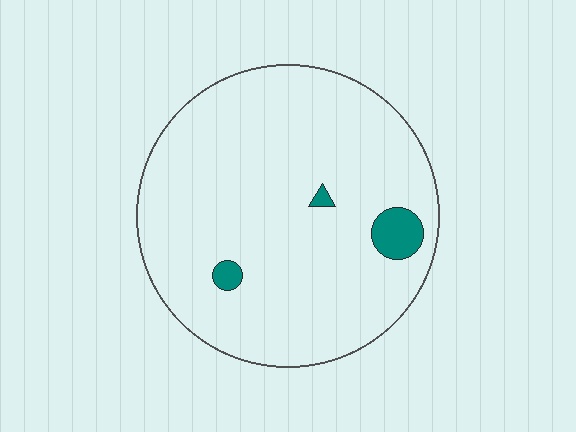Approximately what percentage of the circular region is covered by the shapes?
Approximately 5%.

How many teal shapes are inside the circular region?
3.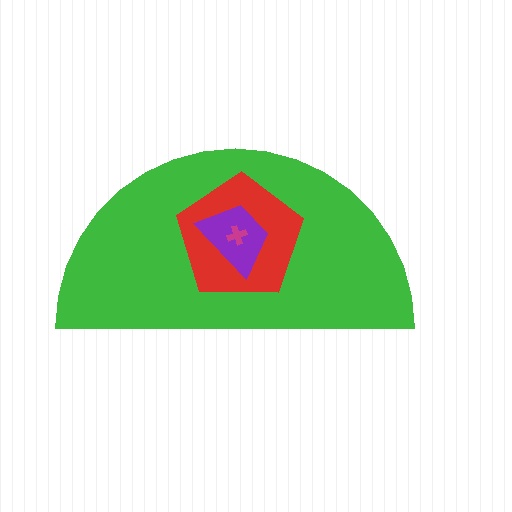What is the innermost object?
The magenta cross.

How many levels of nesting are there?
4.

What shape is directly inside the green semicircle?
The red pentagon.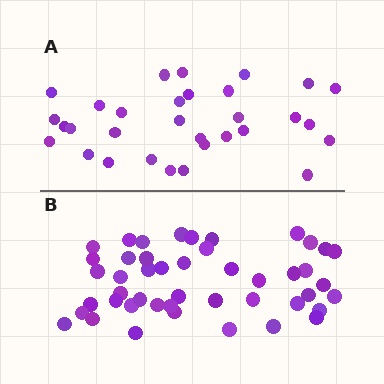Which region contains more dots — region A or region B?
Region B (the bottom region) has more dots.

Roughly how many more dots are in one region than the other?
Region B has approximately 15 more dots than region A.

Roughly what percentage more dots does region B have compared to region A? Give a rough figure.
About 50% more.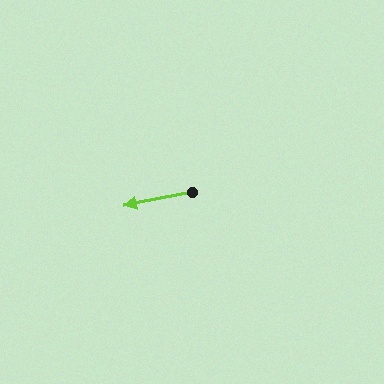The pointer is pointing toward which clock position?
Roughly 9 o'clock.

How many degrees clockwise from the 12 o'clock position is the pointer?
Approximately 259 degrees.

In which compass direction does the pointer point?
West.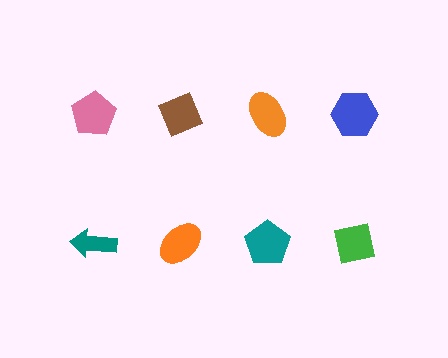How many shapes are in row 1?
4 shapes.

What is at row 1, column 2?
A brown diamond.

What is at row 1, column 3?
An orange ellipse.